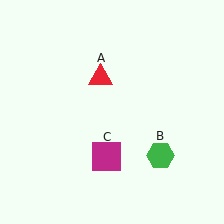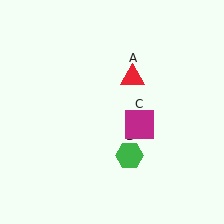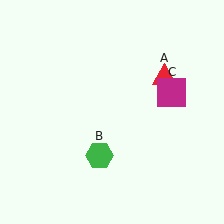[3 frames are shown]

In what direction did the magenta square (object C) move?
The magenta square (object C) moved up and to the right.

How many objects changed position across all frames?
3 objects changed position: red triangle (object A), green hexagon (object B), magenta square (object C).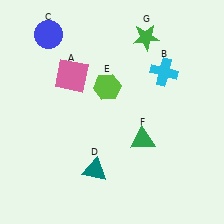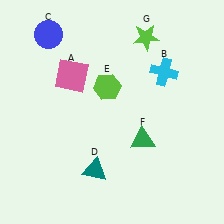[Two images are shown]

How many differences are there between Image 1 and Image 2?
There is 1 difference between the two images.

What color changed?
The star (G) changed from green in Image 1 to lime in Image 2.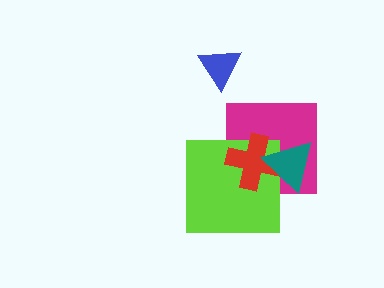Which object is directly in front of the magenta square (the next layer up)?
The lime square is directly in front of the magenta square.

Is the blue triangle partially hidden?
No, no other shape covers it.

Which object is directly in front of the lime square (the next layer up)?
The red cross is directly in front of the lime square.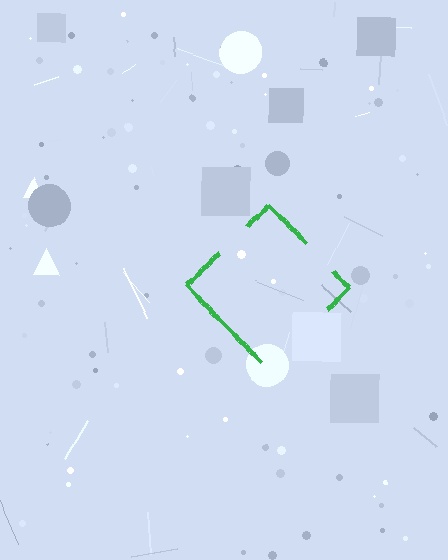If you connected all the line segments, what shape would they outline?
They would outline a diamond.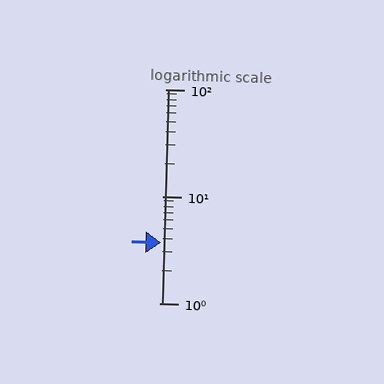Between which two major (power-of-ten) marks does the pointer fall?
The pointer is between 1 and 10.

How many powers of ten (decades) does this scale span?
The scale spans 2 decades, from 1 to 100.